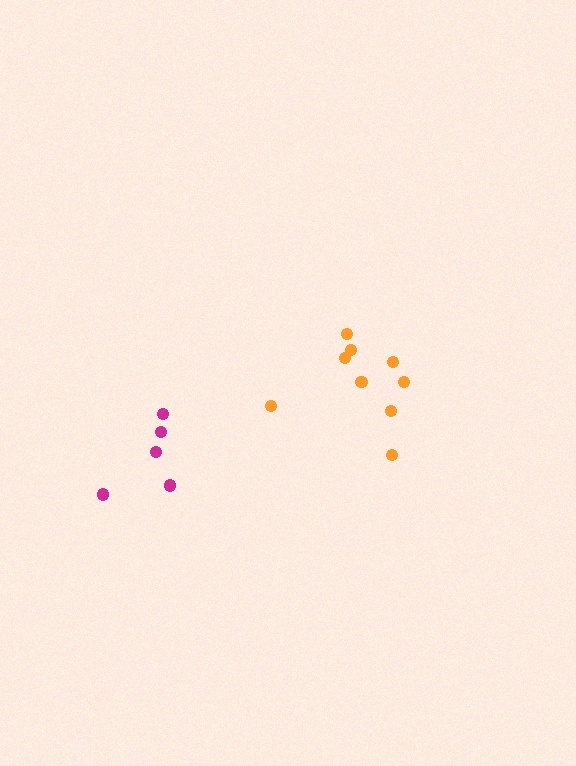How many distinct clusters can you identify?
There are 2 distinct clusters.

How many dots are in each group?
Group 1: 9 dots, Group 2: 5 dots (14 total).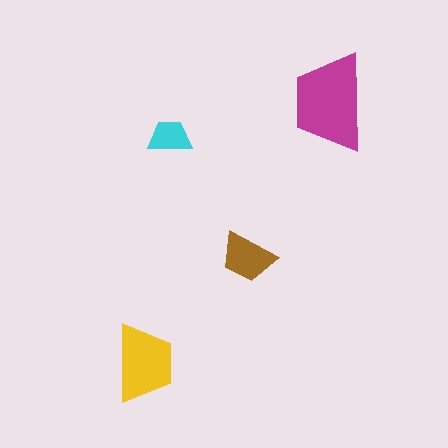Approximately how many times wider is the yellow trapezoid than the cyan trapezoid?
About 2 times wider.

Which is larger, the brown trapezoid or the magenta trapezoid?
The magenta one.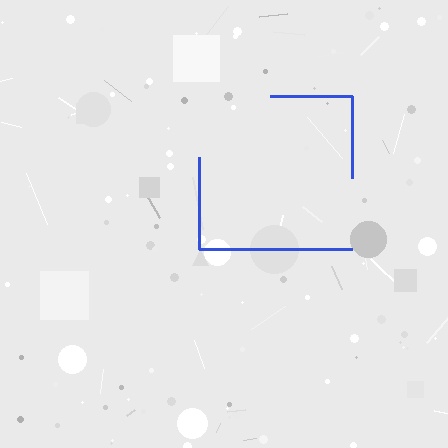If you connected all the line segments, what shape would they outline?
They would outline a square.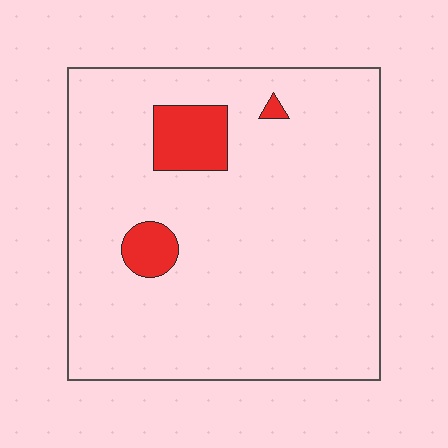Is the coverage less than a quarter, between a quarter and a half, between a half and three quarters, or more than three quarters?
Less than a quarter.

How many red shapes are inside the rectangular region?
3.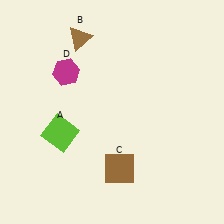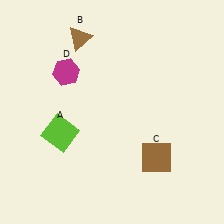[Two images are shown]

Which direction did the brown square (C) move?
The brown square (C) moved right.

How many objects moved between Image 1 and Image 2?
1 object moved between the two images.